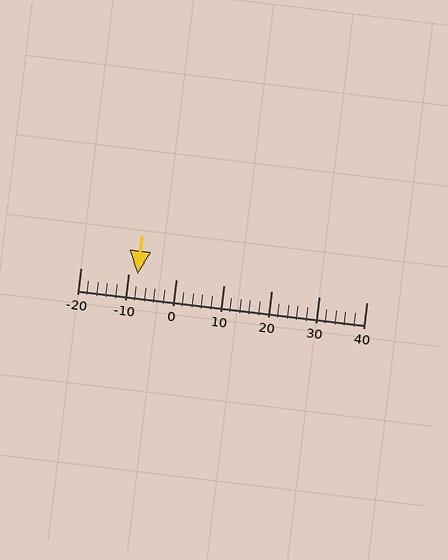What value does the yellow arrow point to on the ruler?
The yellow arrow points to approximately -8.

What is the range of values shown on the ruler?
The ruler shows values from -20 to 40.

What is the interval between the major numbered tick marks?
The major tick marks are spaced 10 units apart.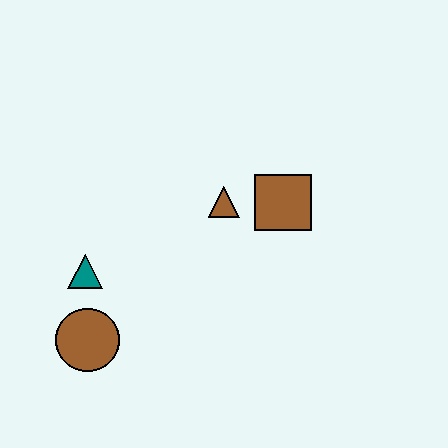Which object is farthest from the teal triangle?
The brown square is farthest from the teal triangle.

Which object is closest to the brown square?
The brown triangle is closest to the brown square.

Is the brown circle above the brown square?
No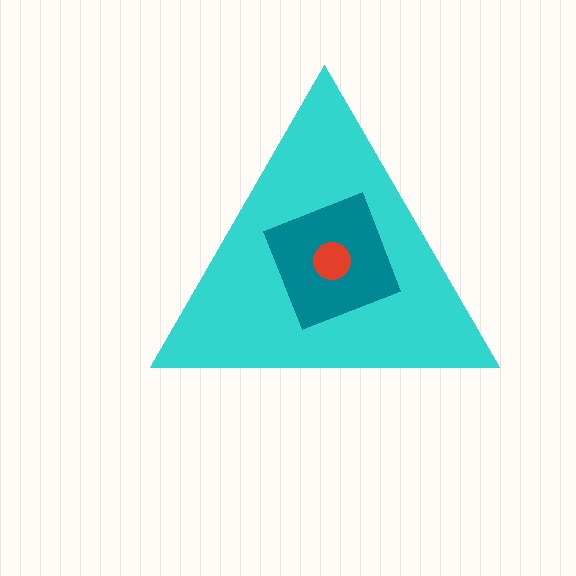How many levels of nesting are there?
3.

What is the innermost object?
The red circle.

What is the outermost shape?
The cyan triangle.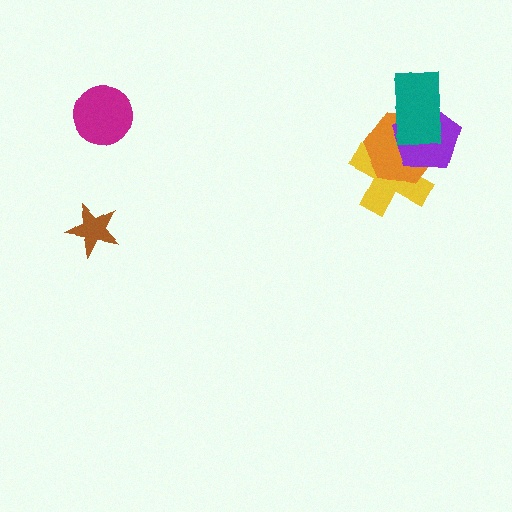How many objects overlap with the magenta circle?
0 objects overlap with the magenta circle.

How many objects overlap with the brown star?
0 objects overlap with the brown star.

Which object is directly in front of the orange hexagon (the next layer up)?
The purple pentagon is directly in front of the orange hexagon.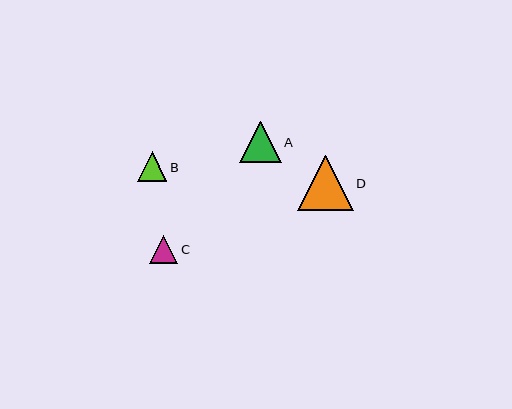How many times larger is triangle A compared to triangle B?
Triangle A is approximately 1.4 times the size of triangle B.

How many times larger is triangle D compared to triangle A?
Triangle D is approximately 1.3 times the size of triangle A.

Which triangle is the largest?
Triangle D is the largest with a size of approximately 55 pixels.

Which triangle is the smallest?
Triangle C is the smallest with a size of approximately 29 pixels.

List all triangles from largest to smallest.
From largest to smallest: D, A, B, C.